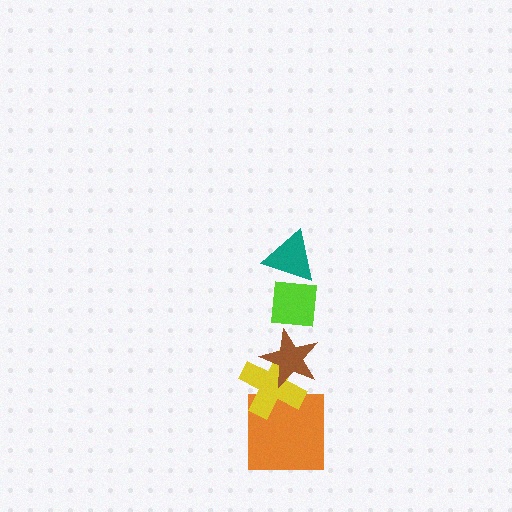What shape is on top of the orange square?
The yellow cross is on top of the orange square.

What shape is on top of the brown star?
The lime square is on top of the brown star.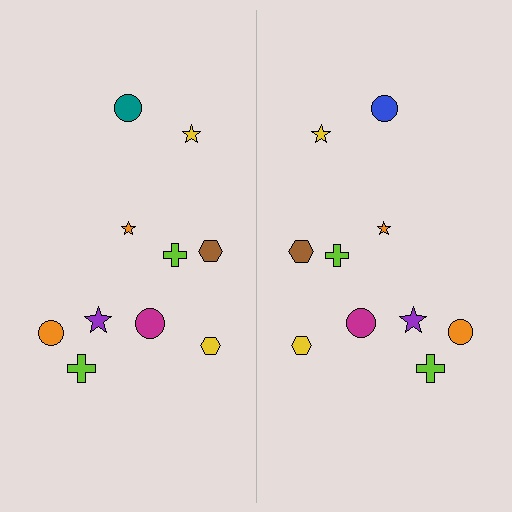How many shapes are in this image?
There are 20 shapes in this image.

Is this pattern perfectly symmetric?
No, the pattern is not perfectly symmetric. The blue circle on the right side breaks the symmetry — its mirror counterpart is teal.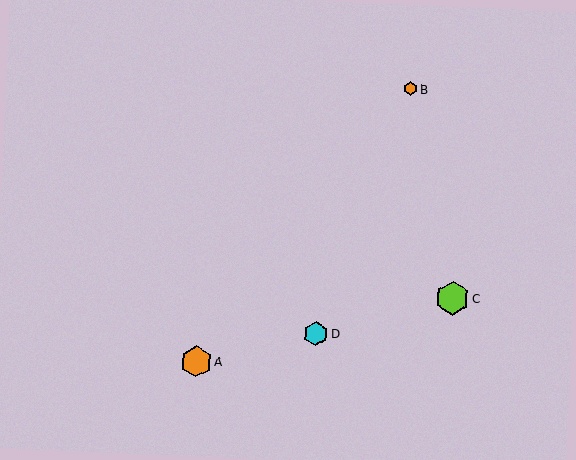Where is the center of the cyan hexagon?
The center of the cyan hexagon is at (316, 333).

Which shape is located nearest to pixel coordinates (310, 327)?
The cyan hexagon (labeled D) at (316, 333) is nearest to that location.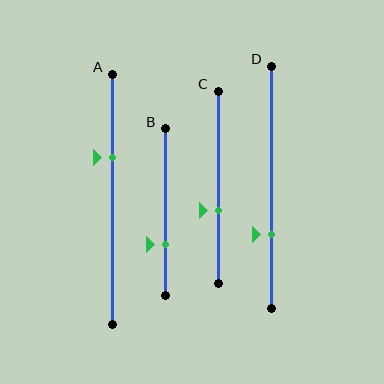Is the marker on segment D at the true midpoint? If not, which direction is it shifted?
No, the marker on segment D is shifted downward by about 19% of the segment length.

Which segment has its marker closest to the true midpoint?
Segment C has its marker closest to the true midpoint.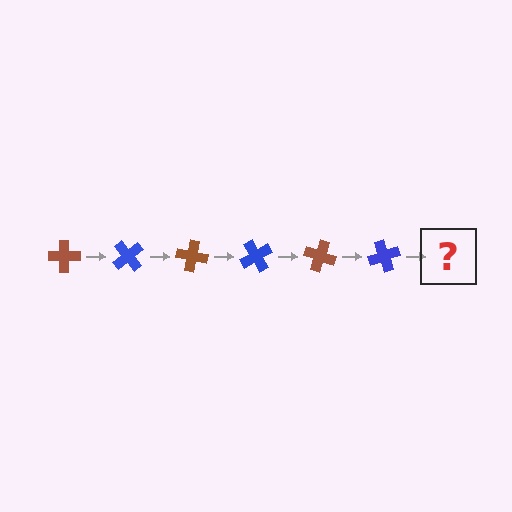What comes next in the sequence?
The next element should be a brown cross, rotated 300 degrees from the start.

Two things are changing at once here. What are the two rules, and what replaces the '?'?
The two rules are that it rotates 50 degrees each step and the color cycles through brown and blue. The '?' should be a brown cross, rotated 300 degrees from the start.